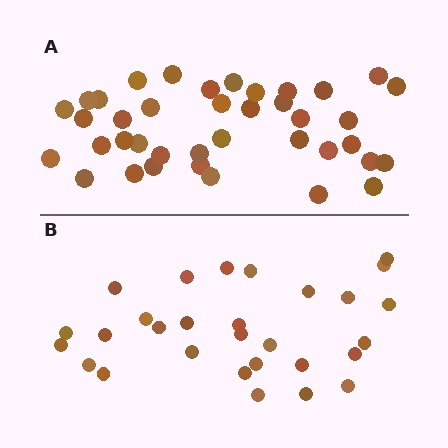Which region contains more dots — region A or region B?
Region A (the top region) has more dots.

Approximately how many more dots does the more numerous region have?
Region A has roughly 10 or so more dots than region B.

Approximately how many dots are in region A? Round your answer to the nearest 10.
About 40 dots. (The exact count is 39, which rounds to 40.)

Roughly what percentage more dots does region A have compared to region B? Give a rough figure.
About 35% more.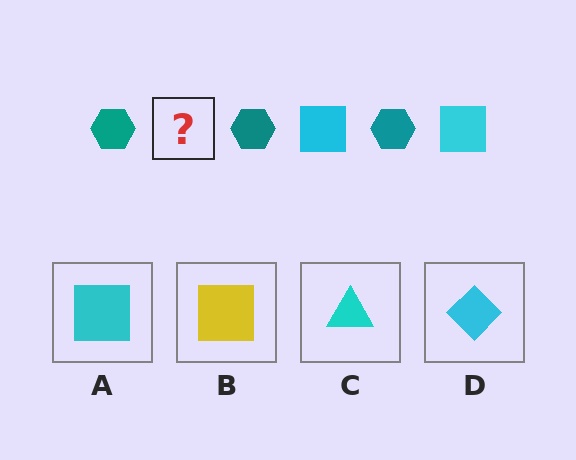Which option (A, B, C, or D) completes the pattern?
A.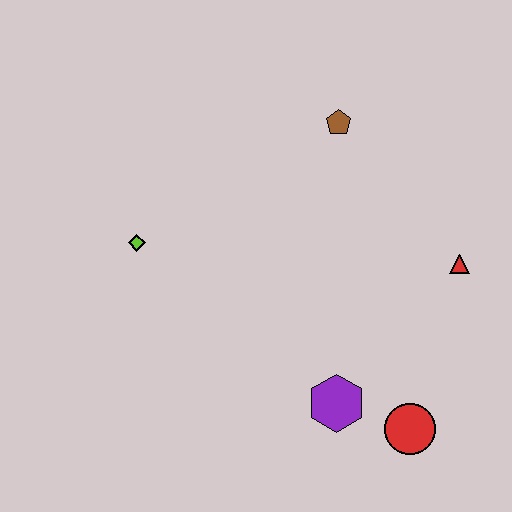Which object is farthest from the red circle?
The lime diamond is farthest from the red circle.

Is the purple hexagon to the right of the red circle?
No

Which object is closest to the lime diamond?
The brown pentagon is closest to the lime diamond.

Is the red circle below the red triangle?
Yes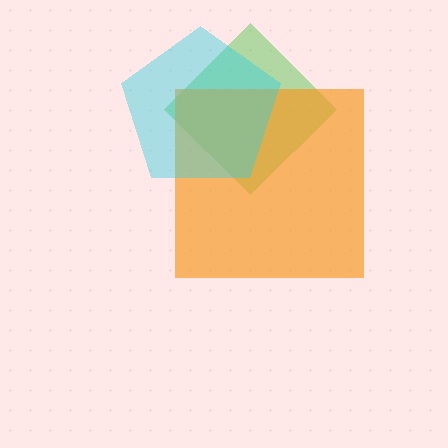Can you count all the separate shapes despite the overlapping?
Yes, there are 3 separate shapes.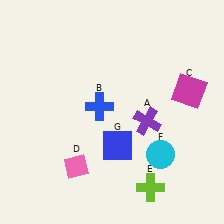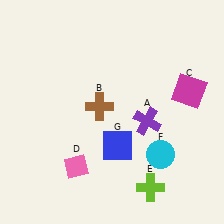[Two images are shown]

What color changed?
The cross (B) changed from blue in Image 1 to brown in Image 2.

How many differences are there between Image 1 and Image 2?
There is 1 difference between the two images.